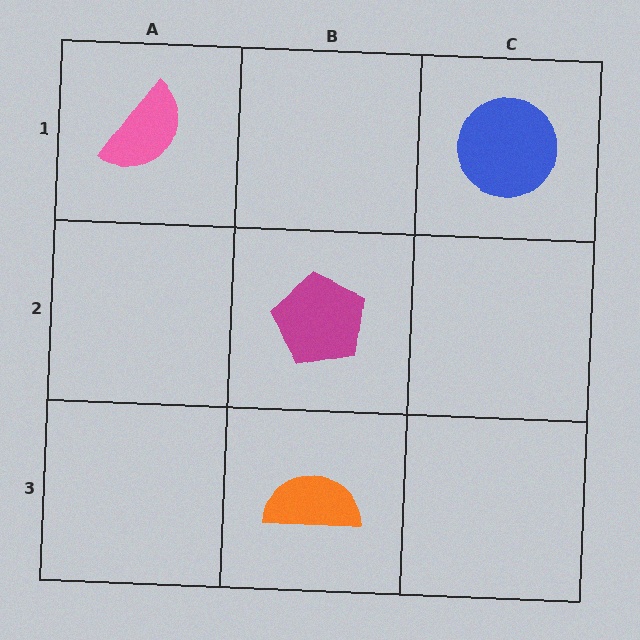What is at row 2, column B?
A magenta pentagon.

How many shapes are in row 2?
1 shape.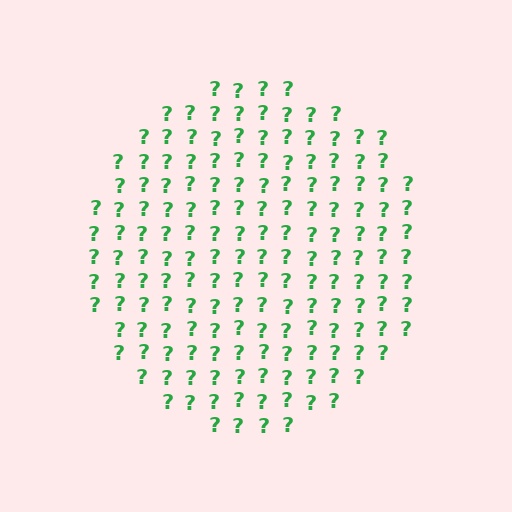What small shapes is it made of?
It is made of small question marks.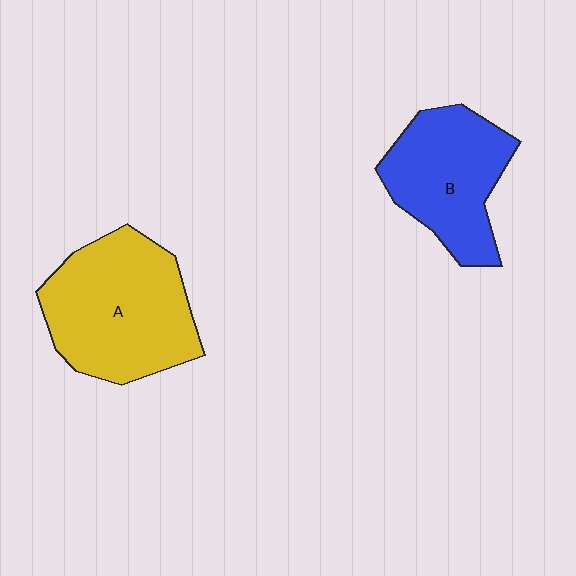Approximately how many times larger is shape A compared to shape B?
Approximately 1.3 times.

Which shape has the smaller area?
Shape B (blue).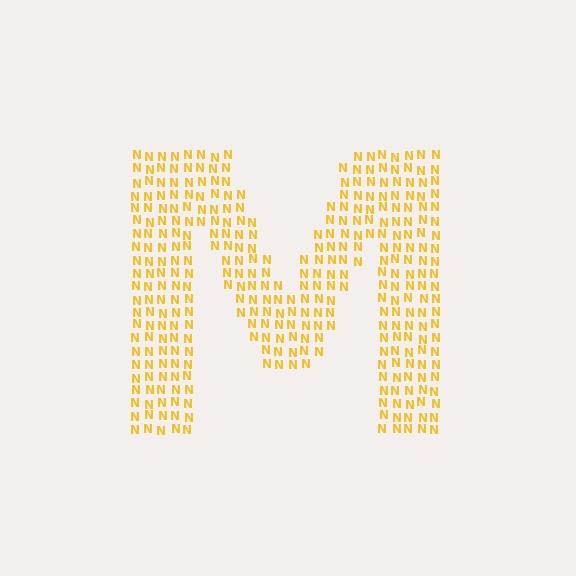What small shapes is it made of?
It is made of small letter N's.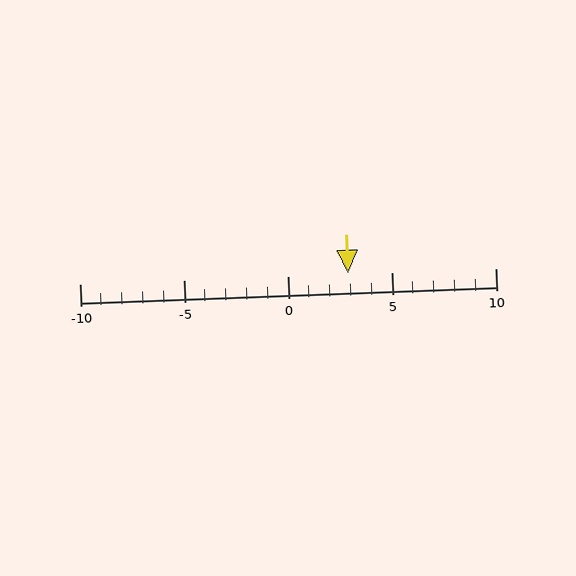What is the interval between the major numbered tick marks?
The major tick marks are spaced 5 units apart.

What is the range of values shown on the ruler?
The ruler shows values from -10 to 10.